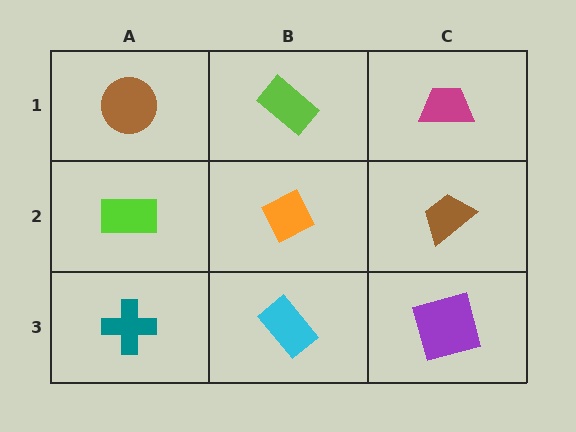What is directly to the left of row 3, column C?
A cyan rectangle.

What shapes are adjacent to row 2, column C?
A magenta trapezoid (row 1, column C), a purple square (row 3, column C), an orange diamond (row 2, column B).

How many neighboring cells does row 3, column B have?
3.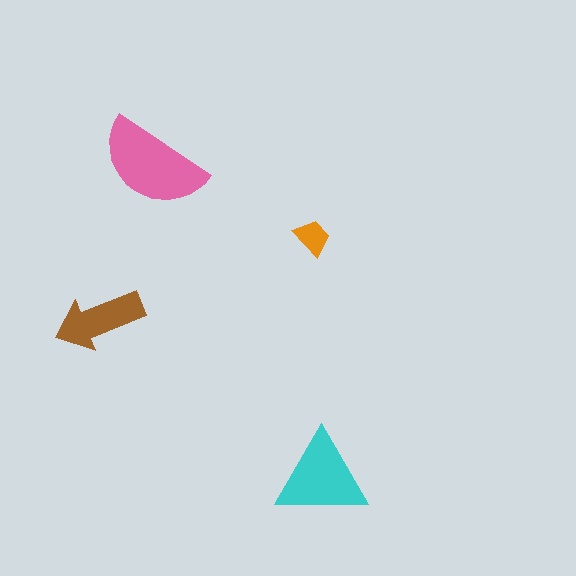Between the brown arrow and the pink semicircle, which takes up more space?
The pink semicircle.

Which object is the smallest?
The orange trapezoid.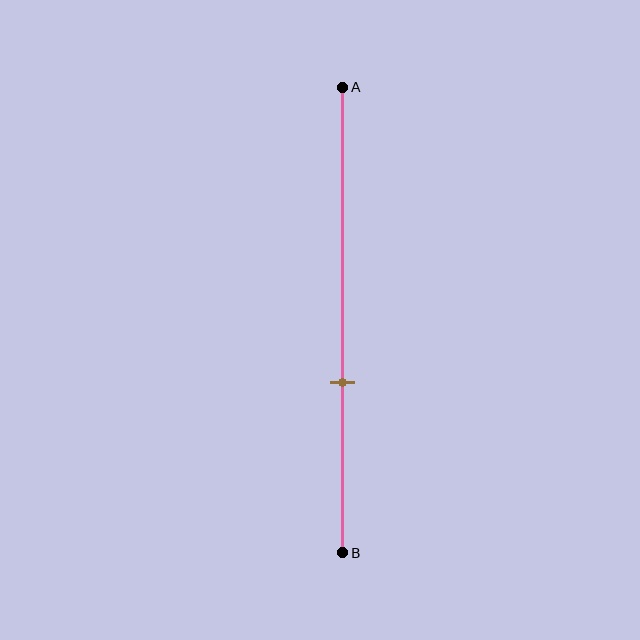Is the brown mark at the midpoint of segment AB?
No, the mark is at about 65% from A, not at the 50% midpoint.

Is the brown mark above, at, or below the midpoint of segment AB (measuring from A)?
The brown mark is below the midpoint of segment AB.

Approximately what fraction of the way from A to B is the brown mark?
The brown mark is approximately 65% of the way from A to B.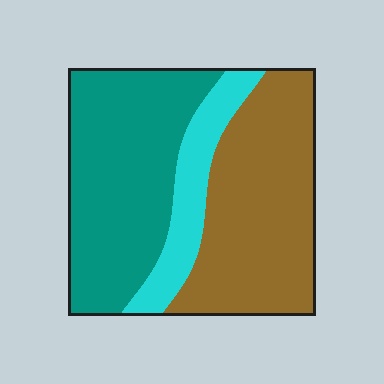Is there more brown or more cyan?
Brown.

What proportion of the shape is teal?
Teal covers 43% of the shape.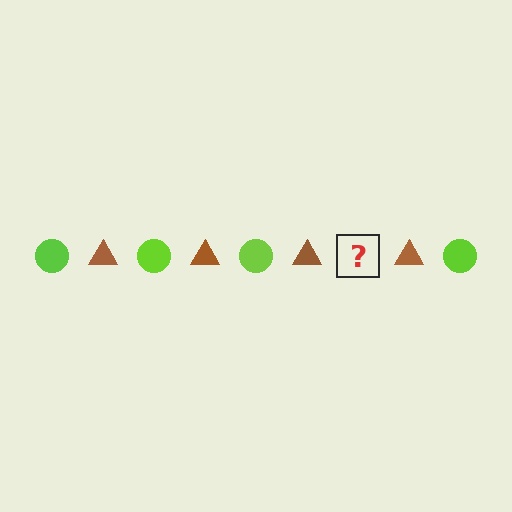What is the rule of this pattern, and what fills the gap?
The rule is that the pattern alternates between lime circle and brown triangle. The gap should be filled with a lime circle.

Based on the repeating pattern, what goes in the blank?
The blank should be a lime circle.